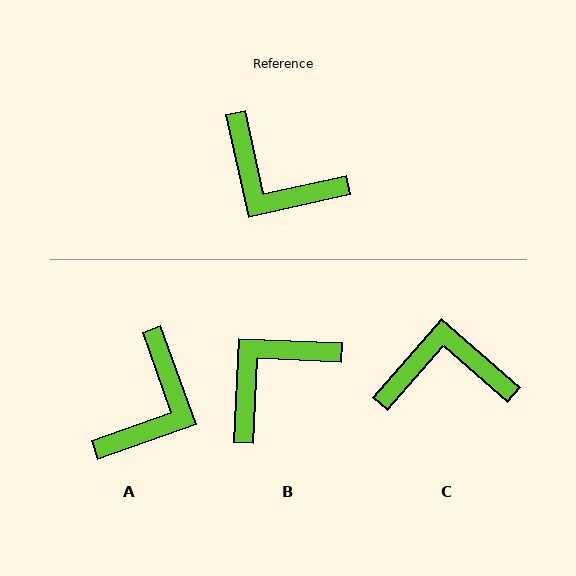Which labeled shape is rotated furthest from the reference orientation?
C, about 144 degrees away.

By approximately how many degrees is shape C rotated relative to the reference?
Approximately 144 degrees clockwise.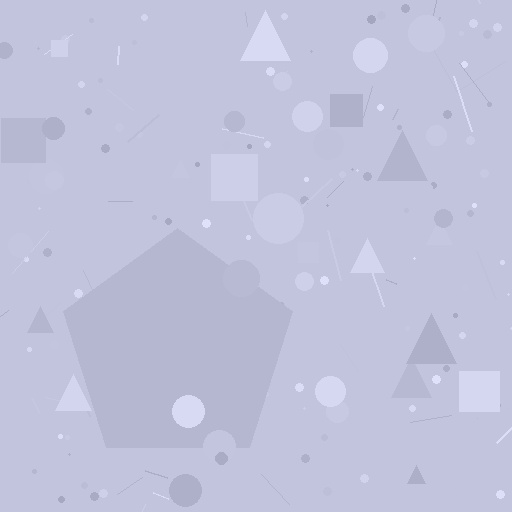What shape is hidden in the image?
A pentagon is hidden in the image.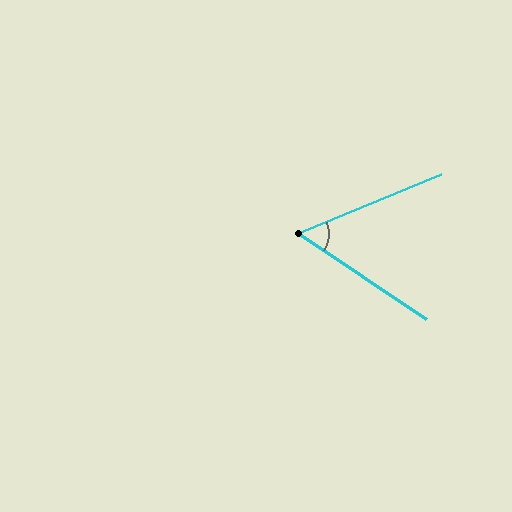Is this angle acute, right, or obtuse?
It is acute.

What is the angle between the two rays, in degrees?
Approximately 56 degrees.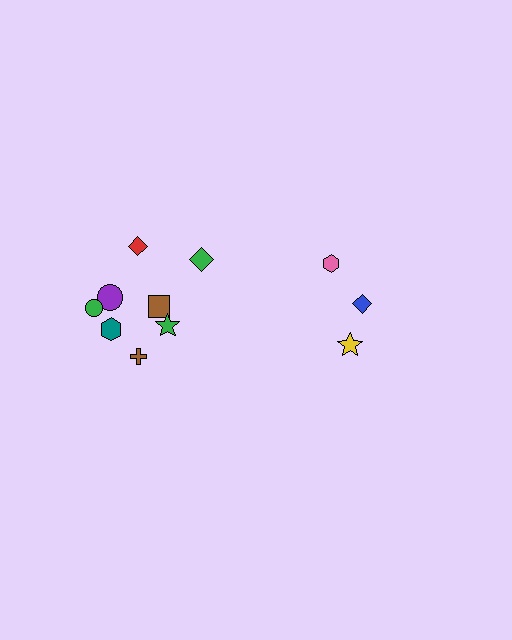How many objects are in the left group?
There are 8 objects.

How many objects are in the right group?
There are 3 objects.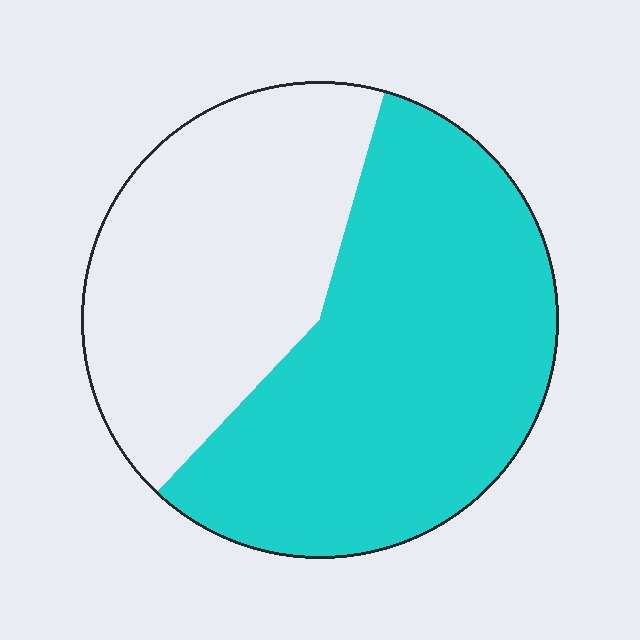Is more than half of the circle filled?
Yes.